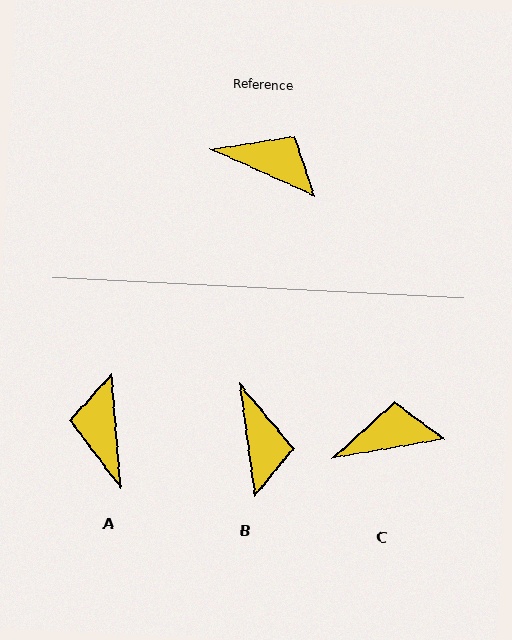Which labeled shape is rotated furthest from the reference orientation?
A, about 119 degrees away.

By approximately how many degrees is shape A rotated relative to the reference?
Approximately 119 degrees counter-clockwise.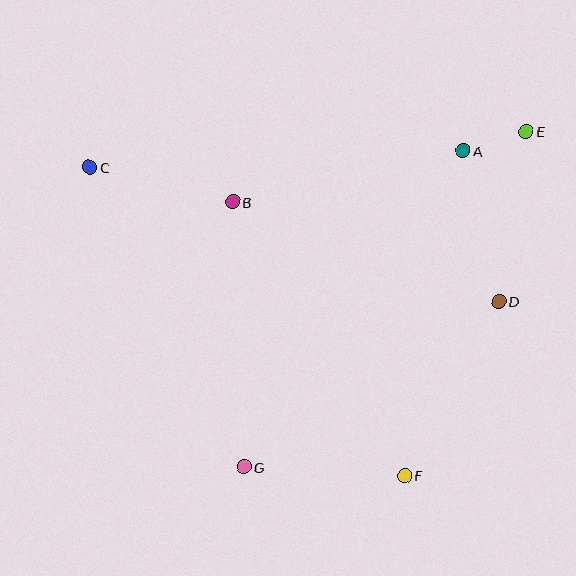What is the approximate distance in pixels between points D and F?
The distance between D and F is approximately 198 pixels.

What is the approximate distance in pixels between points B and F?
The distance between B and F is approximately 323 pixels.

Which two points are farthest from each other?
Points C and F are farthest from each other.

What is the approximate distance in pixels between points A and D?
The distance between A and D is approximately 155 pixels.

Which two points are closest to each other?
Points A and E are closest to each other.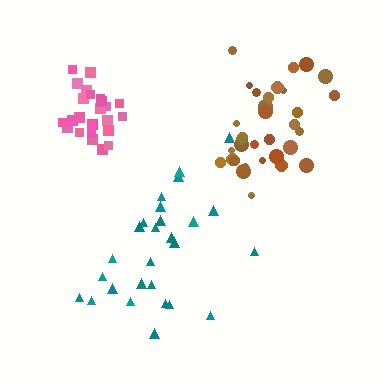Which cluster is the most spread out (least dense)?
Teal.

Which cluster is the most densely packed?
Pink.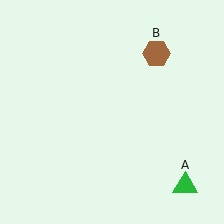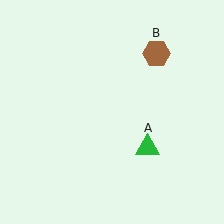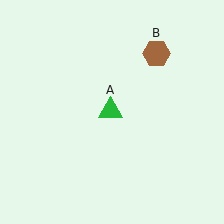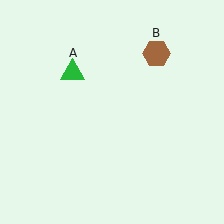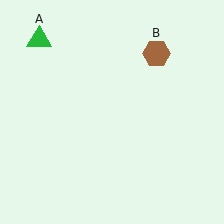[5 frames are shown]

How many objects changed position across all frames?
1 object changed position: green triangle (object A).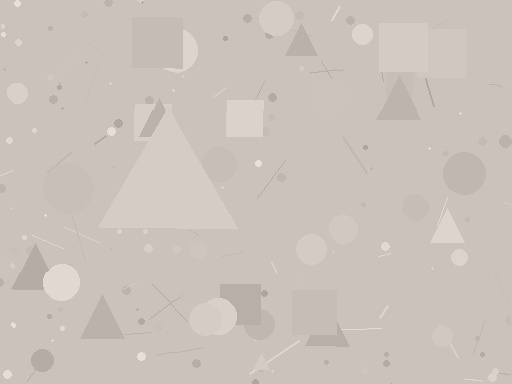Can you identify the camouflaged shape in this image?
The camouflaged shape is a triangle.